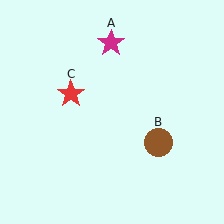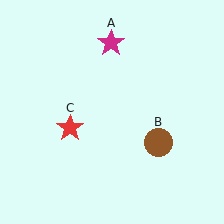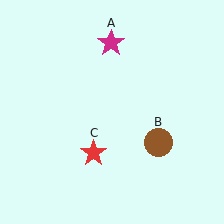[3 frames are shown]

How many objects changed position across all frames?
1 object changed position: red star (object C).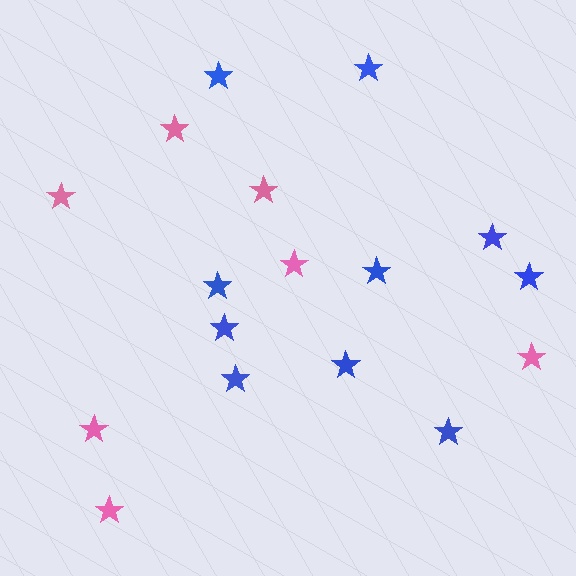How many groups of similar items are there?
There are 2 groups: one group of pink stars (7) and one group of blue stars (10).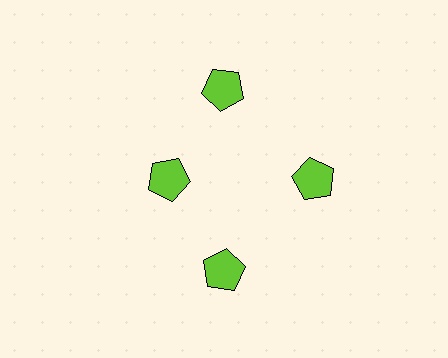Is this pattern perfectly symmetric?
No. The 4 lime pentagons are arranged in a ring, but one element near the 9 o'clock position is pulled inward toward the center, breaking the 4-fold rotational symmetry.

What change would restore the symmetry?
The symmetry would be restored by moving it outward, back onto the ring so that all 4 pentagons sit at equal angles and equal distance from the center.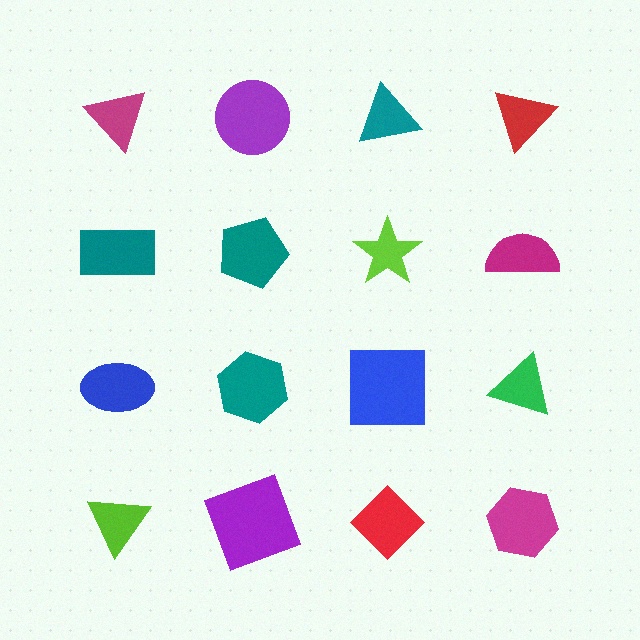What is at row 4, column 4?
A magenta hexagon.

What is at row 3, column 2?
A teal hexagon.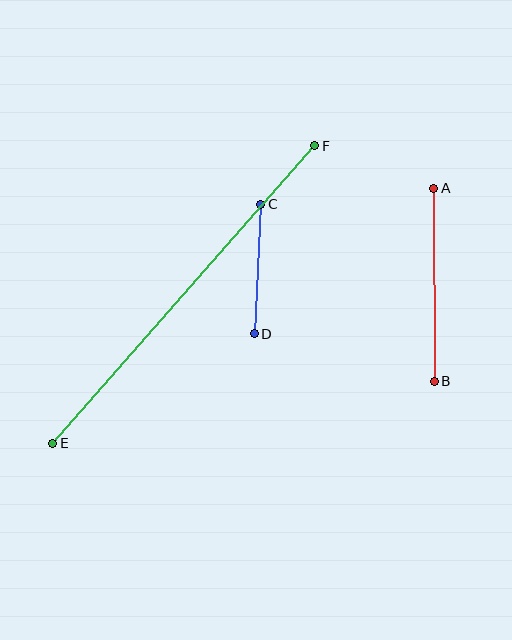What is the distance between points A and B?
The distance is approximately 193 pixels.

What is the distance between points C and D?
The distance is approximately 130 pixels.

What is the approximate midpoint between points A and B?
The midpoint is at approximately (434, 285) pixels.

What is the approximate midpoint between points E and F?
The midpoint is at approximately (184, 294) pixels.